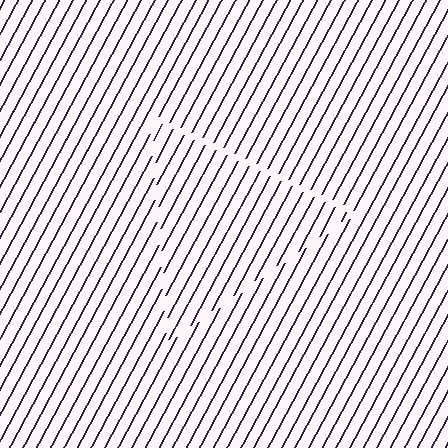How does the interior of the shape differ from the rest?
The interior of the shape contains the same grating, shifted by half a period — the contour is defined by the phase discontinuity where line-ends from the inner and outer gratings abut.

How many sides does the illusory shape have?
3 sides — the line-ends trace a triangle.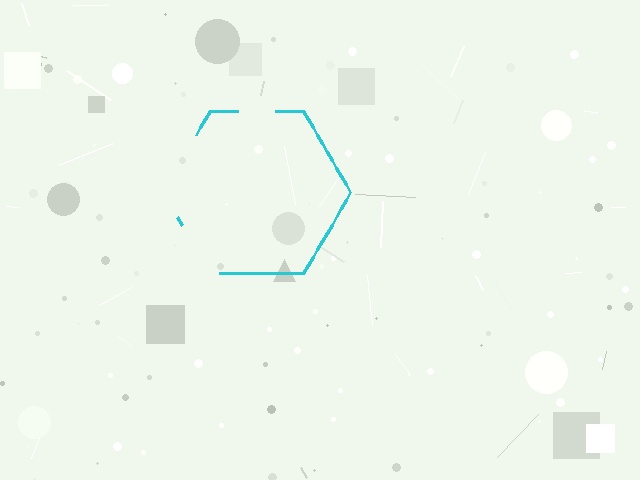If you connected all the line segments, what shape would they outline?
They would outline a hexagon.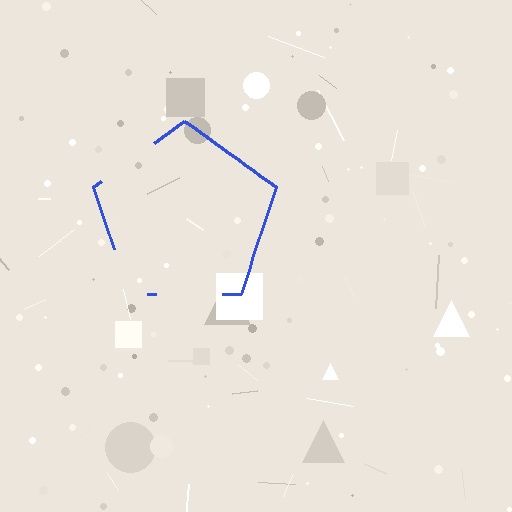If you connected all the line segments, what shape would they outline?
They would outline a pentagon.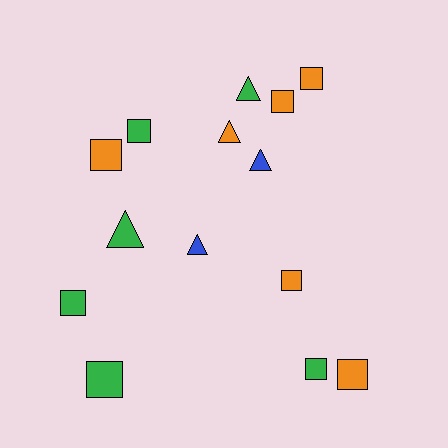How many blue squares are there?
There are no blue squares.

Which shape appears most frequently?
Square, with 9 objects.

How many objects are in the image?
There are 14 objects.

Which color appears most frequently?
Green, with 6 objects.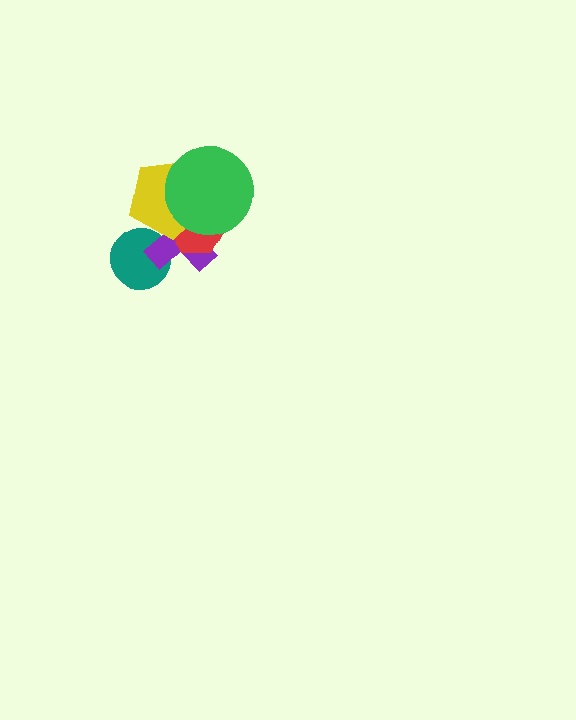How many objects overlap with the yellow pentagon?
3 objects overlap with the yellow pentagon.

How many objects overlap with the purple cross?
4 objects overlap with the purple cross.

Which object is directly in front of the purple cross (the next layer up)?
The red hexagon is directly in front of the purple cross.